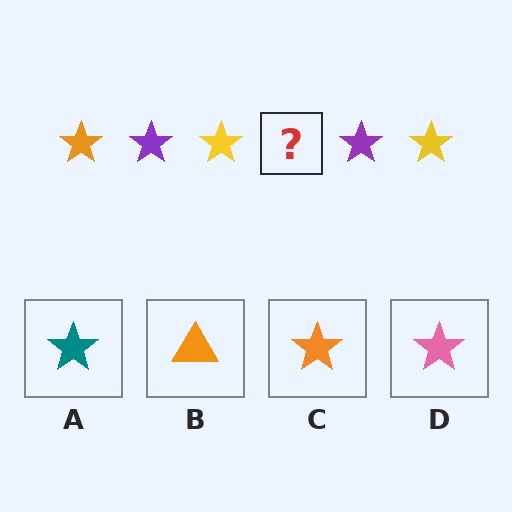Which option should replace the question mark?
Option C.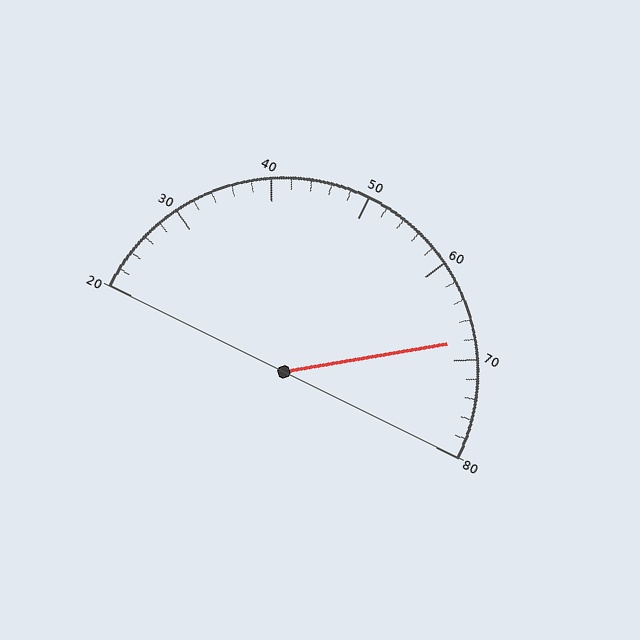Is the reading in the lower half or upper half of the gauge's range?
The reading is in the upper half of the range (20 to 80).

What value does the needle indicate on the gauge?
The needle indicates approximately 68.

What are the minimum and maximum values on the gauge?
The gauge ranges from 20 to 80.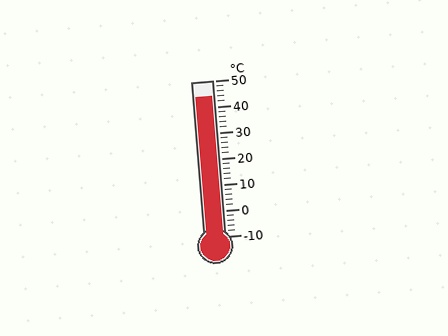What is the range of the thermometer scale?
The thermometer scale ranges from -10°C to 50°C.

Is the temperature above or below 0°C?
The temperature is above 0°C.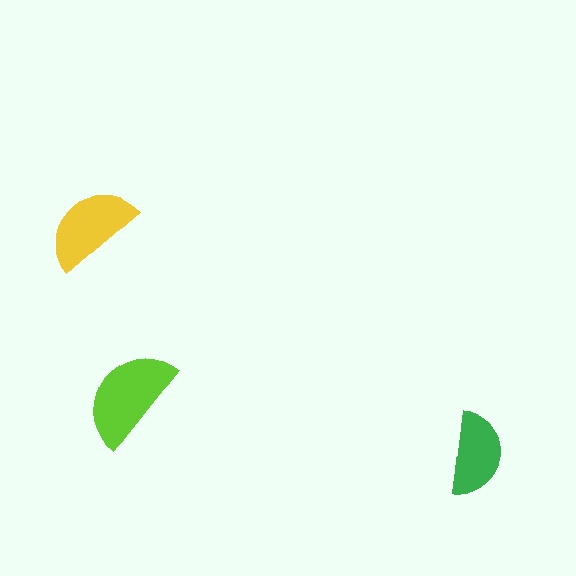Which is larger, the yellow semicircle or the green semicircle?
The yellow one.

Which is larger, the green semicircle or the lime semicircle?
The lime one.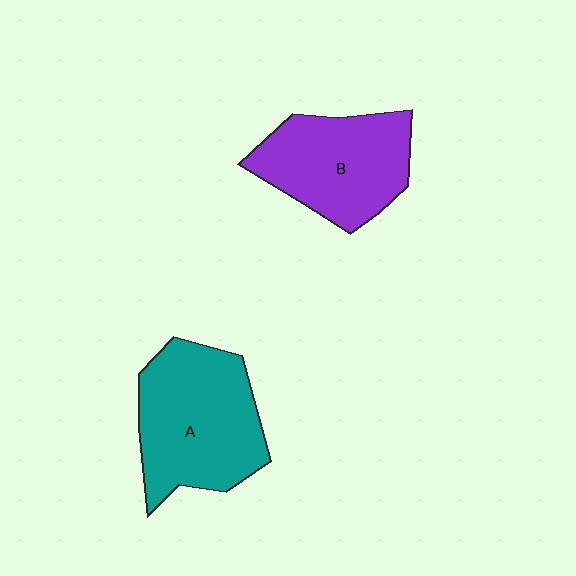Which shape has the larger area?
Shape A (teal).